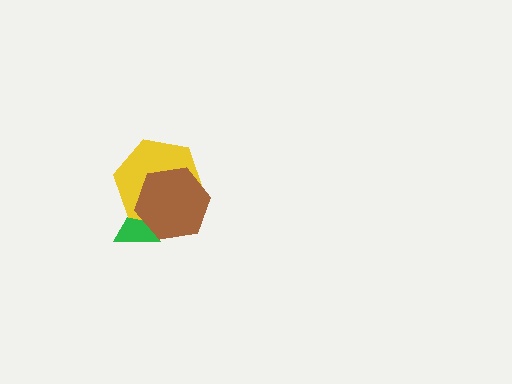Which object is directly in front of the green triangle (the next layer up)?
The yellow hexagon is directly in front of the green triangle.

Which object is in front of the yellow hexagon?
The brown hexagon is in front of the yellow hexagon.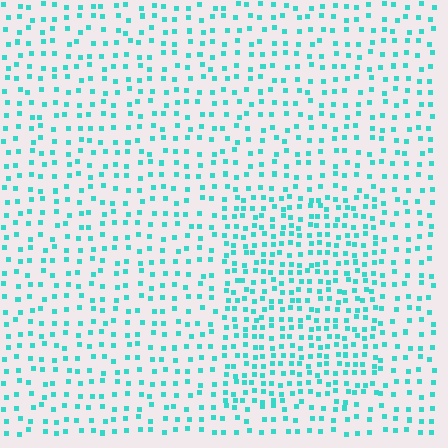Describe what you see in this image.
The image contains small cyan elements arranged at two different densities. A rectangle-shaped region is visible where the elements are more densely packed than the surrounding area.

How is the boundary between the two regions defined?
The boundary is defined by a change in element density (approximately 1.7x ratio). All elements are the same color, size, and shape.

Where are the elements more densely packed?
The elements are more densely packed inside the rectangle boundary.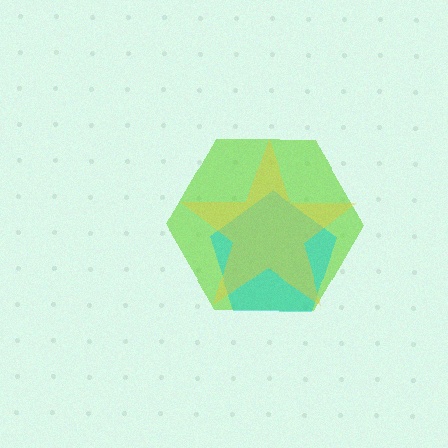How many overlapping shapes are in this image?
There are 3 overlapping shapes in the image.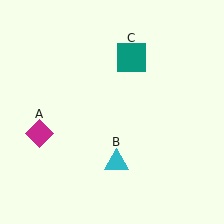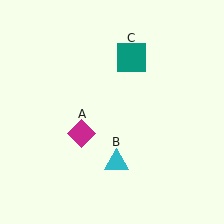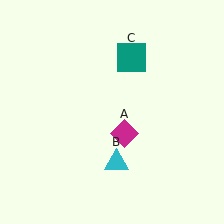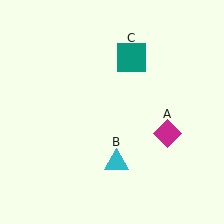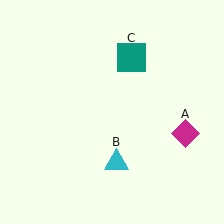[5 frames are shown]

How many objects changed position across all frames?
1 object changed position: magenta diamond (object A).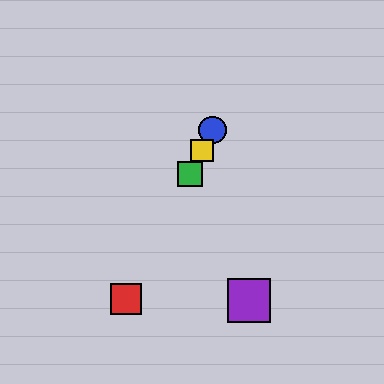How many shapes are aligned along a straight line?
4 shapes (the red square, the blue circle, the green square, the yellow square) are aligned along a straight line.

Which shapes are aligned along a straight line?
The red square, the blue circle, the green square, the yellow square are aligned along a straight line.